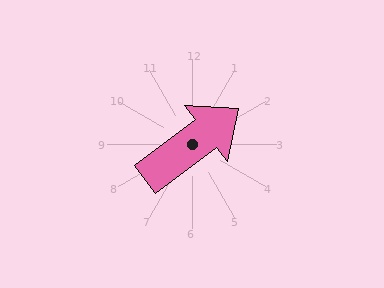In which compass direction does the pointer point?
Northeast.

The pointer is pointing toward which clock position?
Roughly 2 o'clock.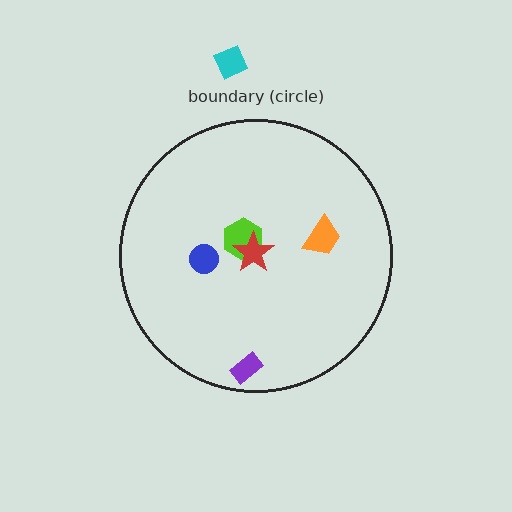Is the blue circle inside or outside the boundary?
Inside.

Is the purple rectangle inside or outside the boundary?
Inside.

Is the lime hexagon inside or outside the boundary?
Inside.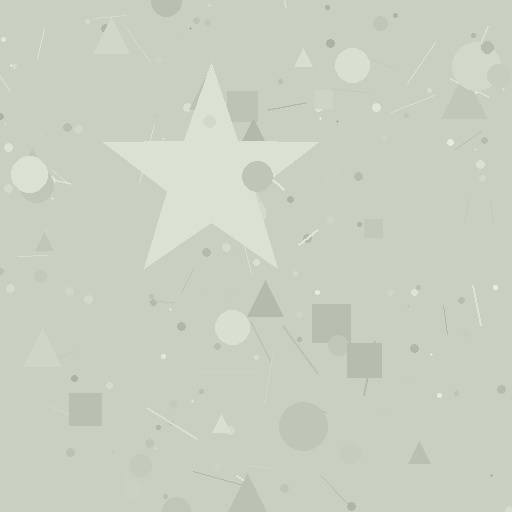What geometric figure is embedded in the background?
A star is embedded in the background.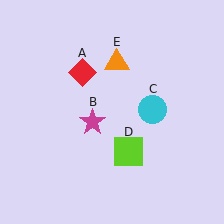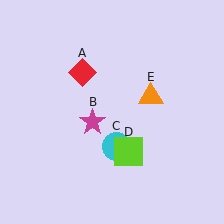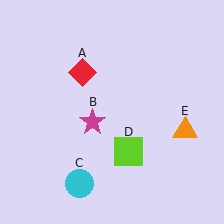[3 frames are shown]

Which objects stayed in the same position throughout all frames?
Red diamond (object A) and magenta star (object B) and lime square (object D) remained stationary.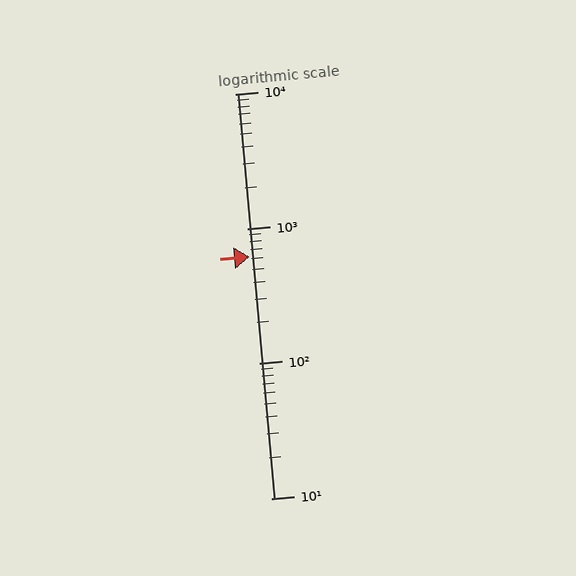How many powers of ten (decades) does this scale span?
The scale spans 3 decades, from 10 to 10000.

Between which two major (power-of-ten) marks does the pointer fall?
The pointer is between 100 and 1000.